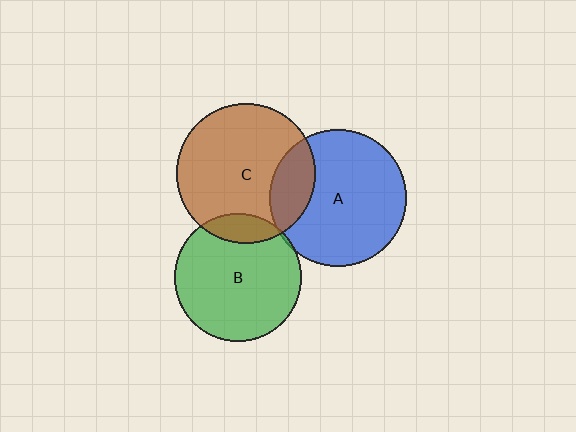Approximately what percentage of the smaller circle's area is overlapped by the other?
Approximately 15%.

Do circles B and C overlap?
Yes.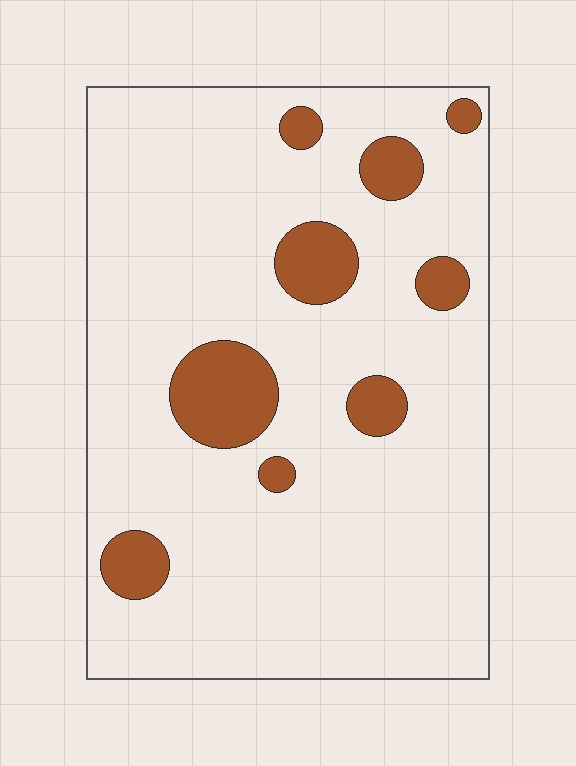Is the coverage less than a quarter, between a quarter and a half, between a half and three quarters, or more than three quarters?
Less than a quarter.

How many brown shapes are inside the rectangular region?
9.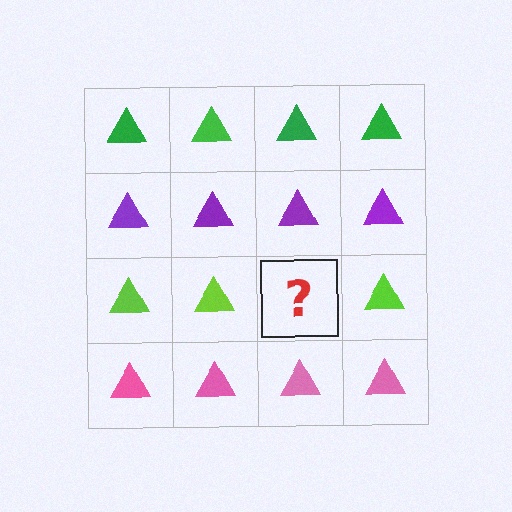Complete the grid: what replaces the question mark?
The question mark should be replaced with a lime triangle.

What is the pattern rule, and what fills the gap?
The rule is that each row has a consistent color. The gap should be filled with a lime triangle.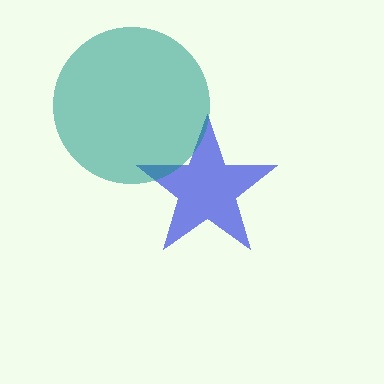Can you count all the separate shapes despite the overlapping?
Yes, there are 2 separate shapes.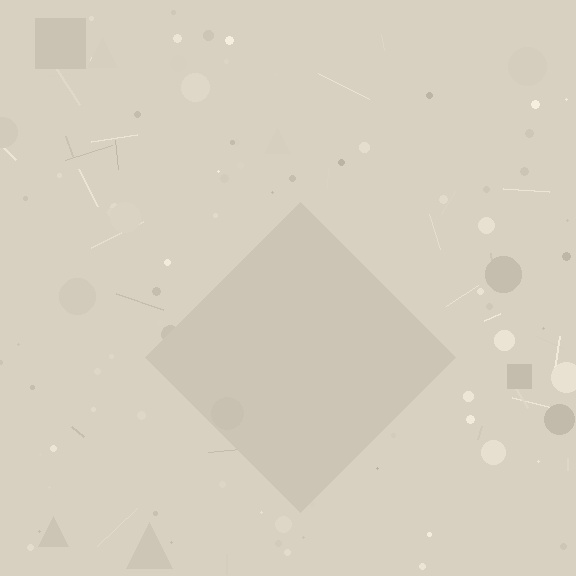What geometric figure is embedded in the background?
A diamond is embedded in the background.